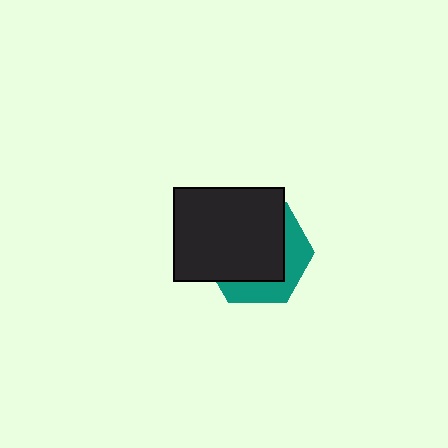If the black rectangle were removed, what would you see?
You would see the complete teal hexagon.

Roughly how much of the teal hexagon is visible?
A small part of it is visible (roughly 33%).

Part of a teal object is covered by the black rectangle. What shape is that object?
It is a hexagon.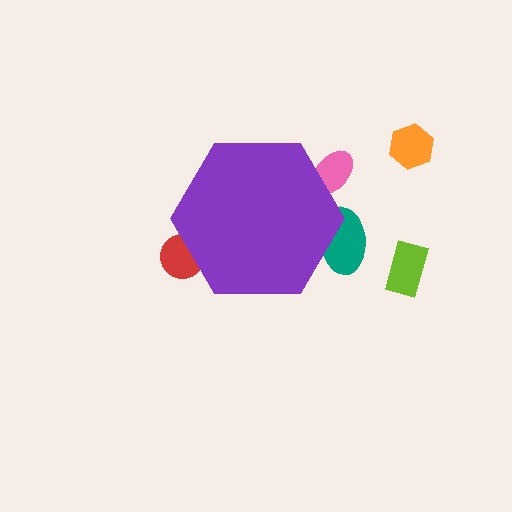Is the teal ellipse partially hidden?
Yes, the teal ellipse is partially hidden behind the purple hexagon.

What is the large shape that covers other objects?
A purple hexagon.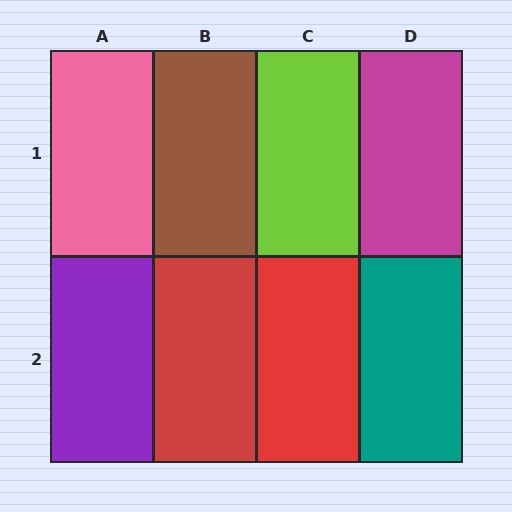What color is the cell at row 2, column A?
Purple.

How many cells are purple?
1 cell is purple.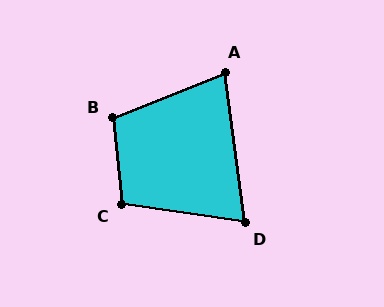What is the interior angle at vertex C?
Approximately 104 degrees (obtuse).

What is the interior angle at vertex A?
Approximately 76 degrees (acute).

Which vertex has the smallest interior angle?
D, at approximately 74 degrees.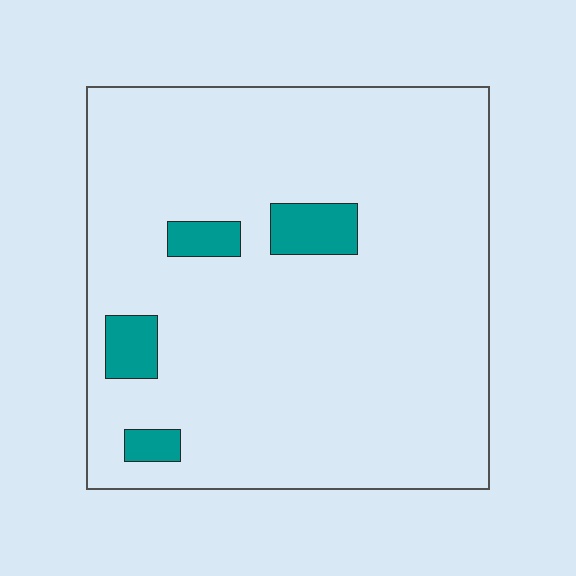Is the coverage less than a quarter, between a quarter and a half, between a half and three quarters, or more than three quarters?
Less than a quarter.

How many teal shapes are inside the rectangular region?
4.